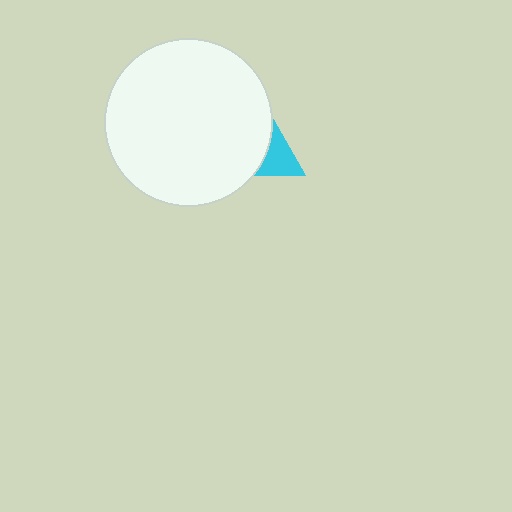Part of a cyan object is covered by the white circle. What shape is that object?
It is a triangle.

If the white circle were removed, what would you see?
You would see the complete cyan triangle.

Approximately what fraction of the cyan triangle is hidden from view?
Roughly 70% of the cyan triangle is hidden behind the white circle.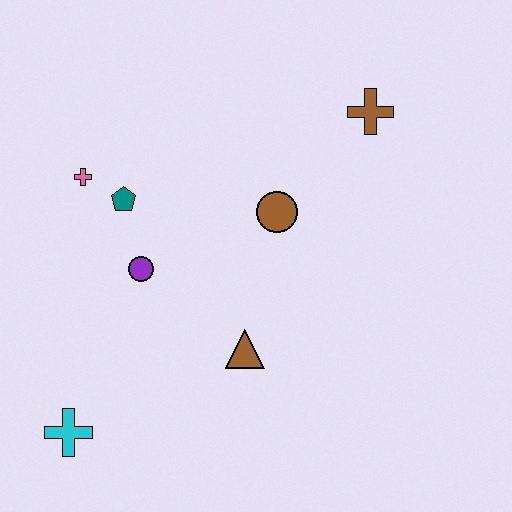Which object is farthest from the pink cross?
The brown cross is farthest from the pink cross.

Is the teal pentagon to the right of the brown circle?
No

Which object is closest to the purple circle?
The teal pentagon is closest to the purple circle.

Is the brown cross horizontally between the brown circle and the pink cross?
No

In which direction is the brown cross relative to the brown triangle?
The brown cross is above the brown triangle.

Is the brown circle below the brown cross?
Yes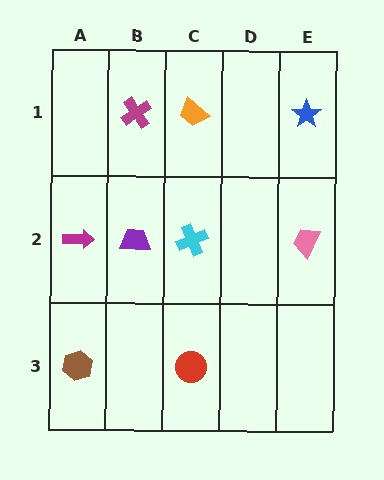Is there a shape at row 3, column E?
No, that cell is empty.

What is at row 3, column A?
A brown hexagon.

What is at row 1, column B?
A magenta cross.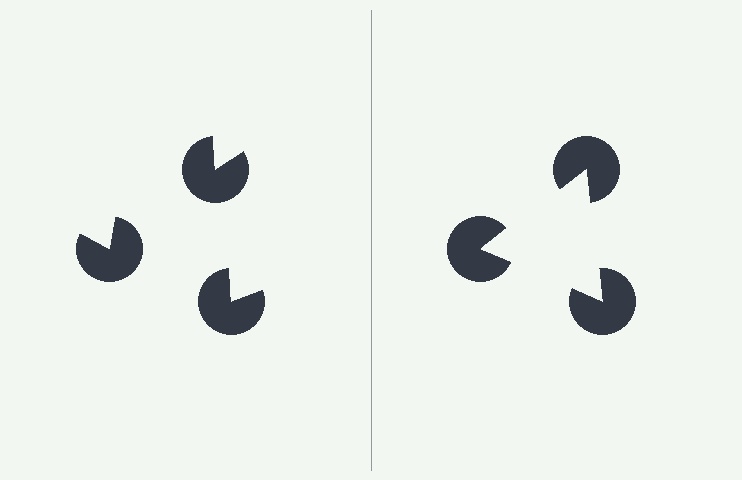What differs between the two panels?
The pac-man discs are positioned identically on both sides; only the wedge orientations differ. On the right they align to a triangle; on the left they are misaligned.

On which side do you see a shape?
An illusory triangle appears on the right side. On the left side the wedge cuts are rotated, so no coherent shape forms.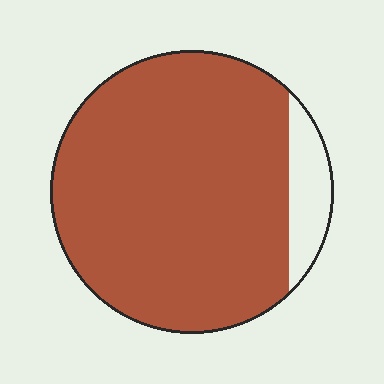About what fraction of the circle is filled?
About nine tenths (9/10).